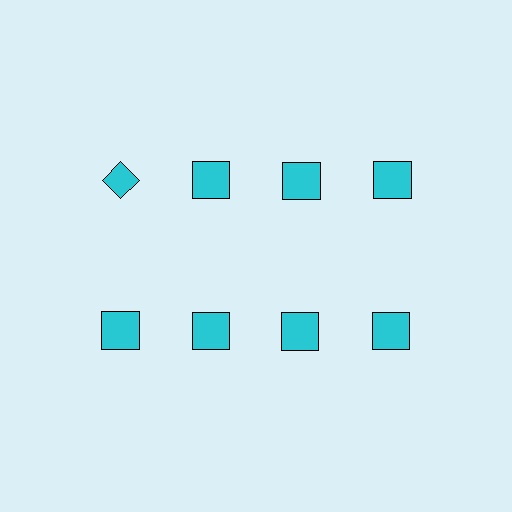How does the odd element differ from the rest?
It has a different shape: diamond instead of square.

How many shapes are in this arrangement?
There are 8 shapes arranged in a grid pattern.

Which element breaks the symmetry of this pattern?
The cyan diamond in the top row, leftmost column breaks the symmetry. All other shapes are cyan squares.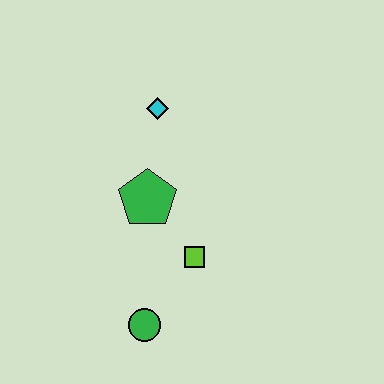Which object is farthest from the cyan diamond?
The green circle is farthest from the cyan diamond.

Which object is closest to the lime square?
The green pentagon is closest to the lime square.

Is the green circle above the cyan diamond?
No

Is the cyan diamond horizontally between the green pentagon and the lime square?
Yes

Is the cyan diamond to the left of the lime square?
Yes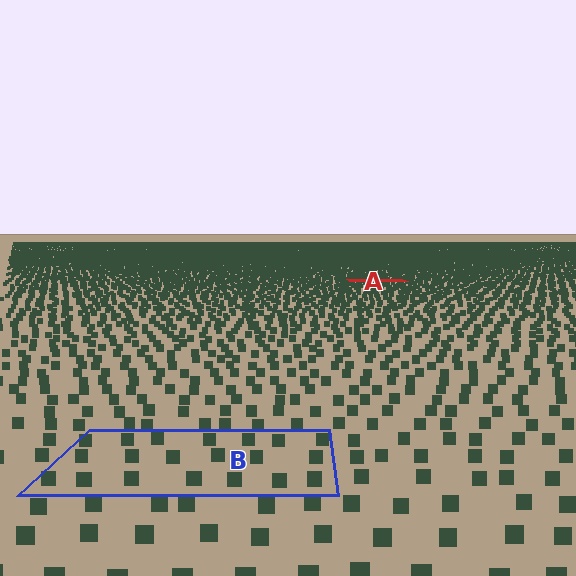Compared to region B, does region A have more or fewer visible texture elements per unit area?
Region A has more texture elements per unit area — they are packed more densely because it is farther away.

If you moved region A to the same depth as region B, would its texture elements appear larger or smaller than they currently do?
They would appear larger. At a closer depth, the same texture elements are projected at a bigger on-screen size.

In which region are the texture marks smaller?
The texture marks are smaller in region A, because it is farther away.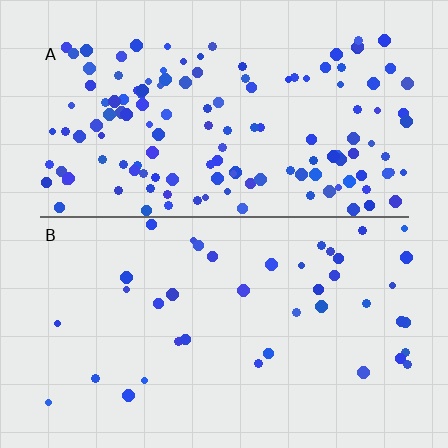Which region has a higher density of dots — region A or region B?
A (the top).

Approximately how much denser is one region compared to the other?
Approximately 3.5× — region A over region B.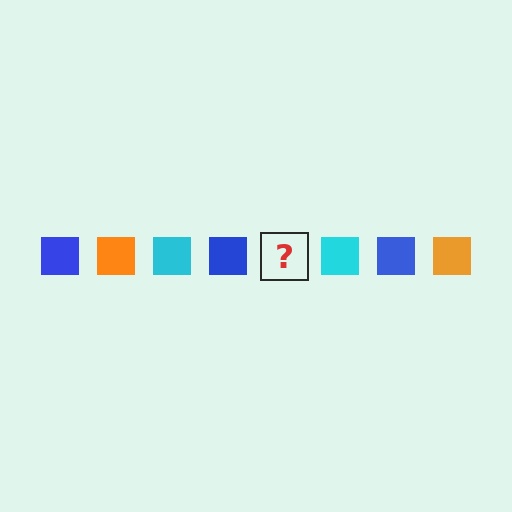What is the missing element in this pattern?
The missing element is an orange square.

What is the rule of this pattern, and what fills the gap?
The rule is that the pattern cycles through blue, orange, cyan squares. The gap should be filled with an orange square.